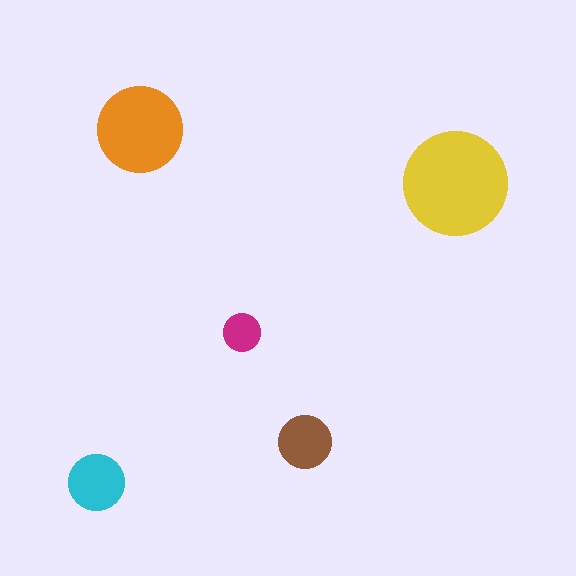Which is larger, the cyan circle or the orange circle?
The orange one.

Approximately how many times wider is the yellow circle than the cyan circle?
About 2 times wider.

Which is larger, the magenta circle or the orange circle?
The orange one.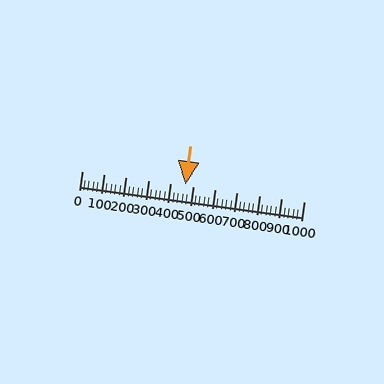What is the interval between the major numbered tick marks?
The major tick marks are spaced 100 units apart.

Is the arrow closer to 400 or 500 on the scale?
The arrow is closer to 500.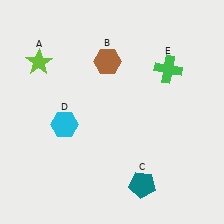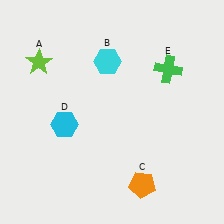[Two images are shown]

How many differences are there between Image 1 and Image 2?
There are 2 differences between the two images.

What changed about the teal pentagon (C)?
In Image 1, C is teal. In Image 2, it changed to orange.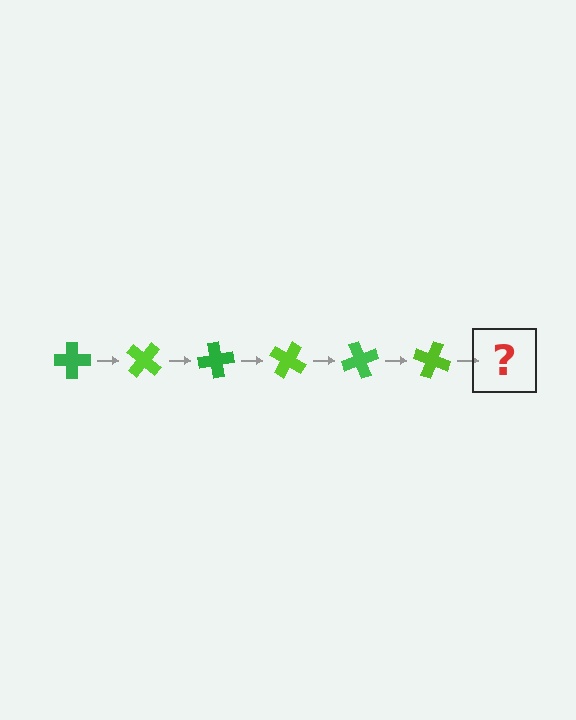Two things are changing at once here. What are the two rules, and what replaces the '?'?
The two rules are that it rotates 40 degrees each step and the color cycles through green and lime. The '?' should be a green cross, rotated 240 degrees from the start.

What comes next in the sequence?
The next element should be a green cross, rotated 240 degrees from the start.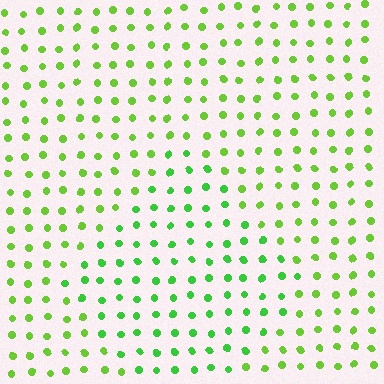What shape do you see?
I see a diamond.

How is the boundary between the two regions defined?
The boundary is defined purely by a slight shift in hue (about 24 degrees). Spacing, size, and orientation are identical on both sides.